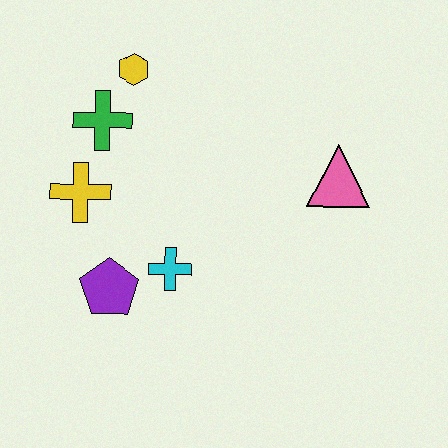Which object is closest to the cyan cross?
The purple pentagon is closest to the cyan cross.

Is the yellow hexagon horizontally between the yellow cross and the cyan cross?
Yes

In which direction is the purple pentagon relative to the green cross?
The purple pentagon is below the green cross.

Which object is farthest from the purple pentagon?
The pink triangle is farthest from the purple pentagon.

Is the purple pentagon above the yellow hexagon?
No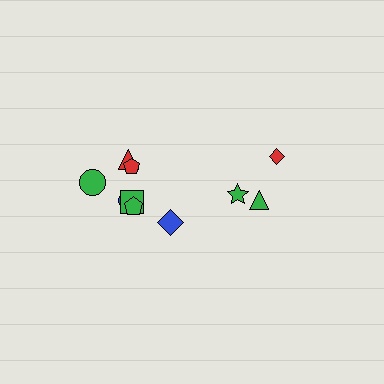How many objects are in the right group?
There are 3 objects.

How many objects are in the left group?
There are 7 objects.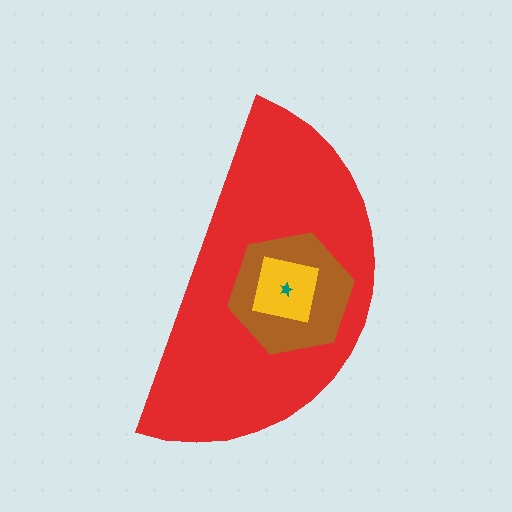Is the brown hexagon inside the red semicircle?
Yes.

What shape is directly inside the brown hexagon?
The yellow square.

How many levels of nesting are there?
4.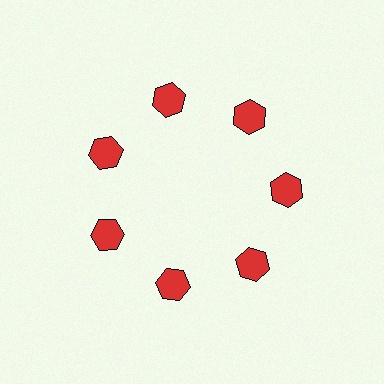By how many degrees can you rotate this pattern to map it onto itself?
The pattern maps onto itself every 51 degrees of rotation.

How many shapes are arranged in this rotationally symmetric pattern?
There are 7 shapes, arranged in 7 groups of 1.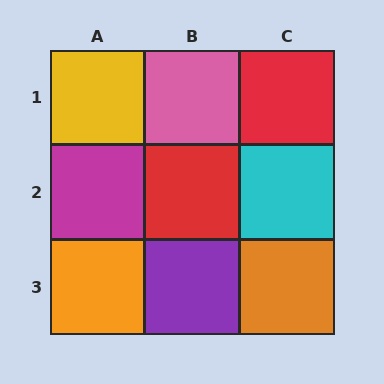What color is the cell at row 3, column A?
Orange.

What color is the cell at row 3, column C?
Orange.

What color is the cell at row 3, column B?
Purple.